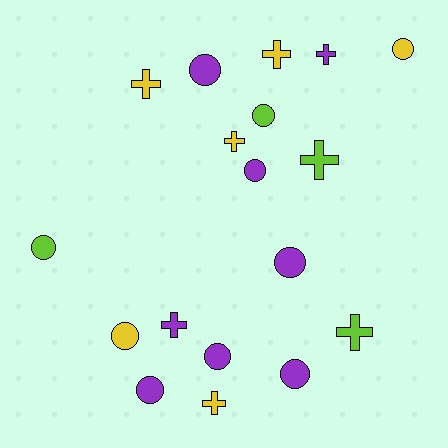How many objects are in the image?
There are 18 objects.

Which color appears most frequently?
Purple, with 8 objects.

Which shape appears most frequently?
Circle, with 10 objects.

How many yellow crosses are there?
There are 4 yellow crosses.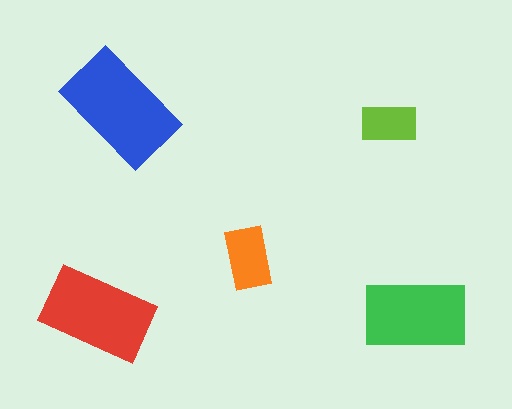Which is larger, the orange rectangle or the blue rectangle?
The blue one.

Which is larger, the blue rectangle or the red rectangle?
The blue one.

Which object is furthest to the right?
The green rectangle is rightmost.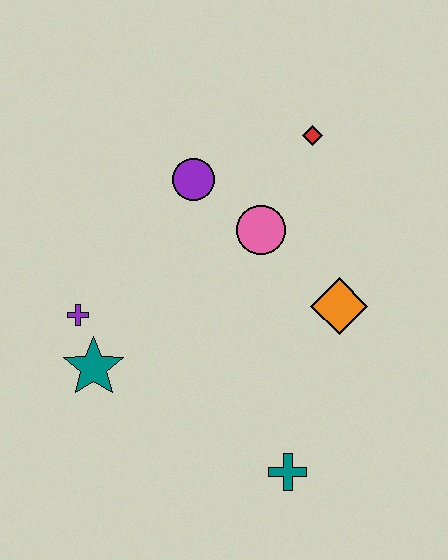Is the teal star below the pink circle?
Yes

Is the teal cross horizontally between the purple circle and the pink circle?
No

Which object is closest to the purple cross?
The teal star is closest to the purple cross.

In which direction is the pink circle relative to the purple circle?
The pink circle is to the right of the purple circle.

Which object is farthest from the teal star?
The red diamond is farthest from the teal star.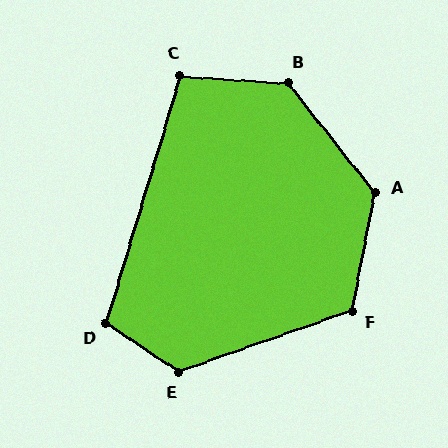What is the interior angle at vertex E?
Approximately 127 degrees (obtuse).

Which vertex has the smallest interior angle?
C, at approximately 103 degrees.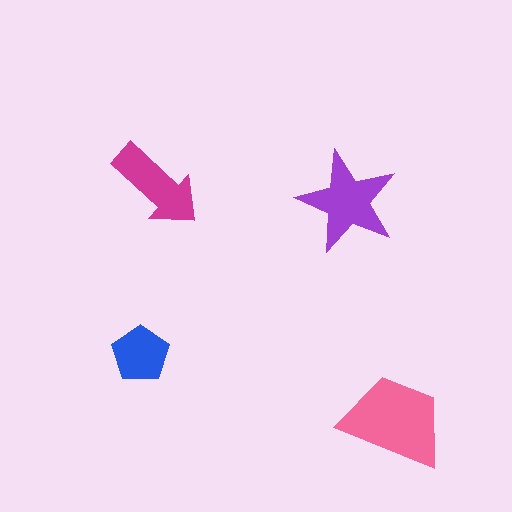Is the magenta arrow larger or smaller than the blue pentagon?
Larger.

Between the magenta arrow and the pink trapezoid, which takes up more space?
The pink trapezoid.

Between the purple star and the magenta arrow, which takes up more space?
The purple star.